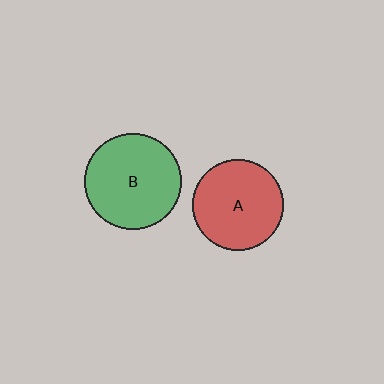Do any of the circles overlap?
No, none of the circles overlap.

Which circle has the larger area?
Circle B (green).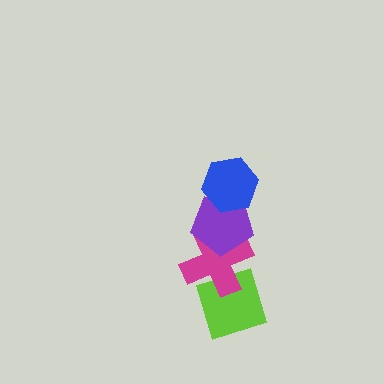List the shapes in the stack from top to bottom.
From top to bottom: the blue hexagon, the purple pentagon, the magenta cross, the lime diamond.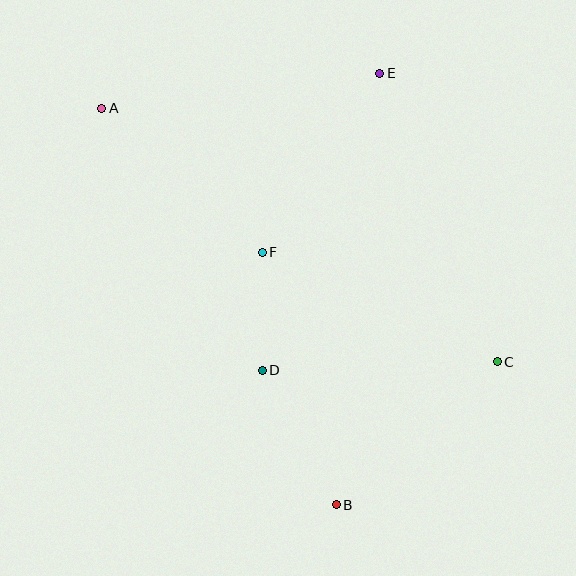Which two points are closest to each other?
Points D and F are closest to each other.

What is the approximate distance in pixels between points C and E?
The distance between C and E is approximately 311 pixels.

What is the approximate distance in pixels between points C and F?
The distance between C and F is approximately 259 pixels.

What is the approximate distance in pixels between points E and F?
The distance between E and F is approximately 214 pixels.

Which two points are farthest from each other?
Points A and C are farthest from each other.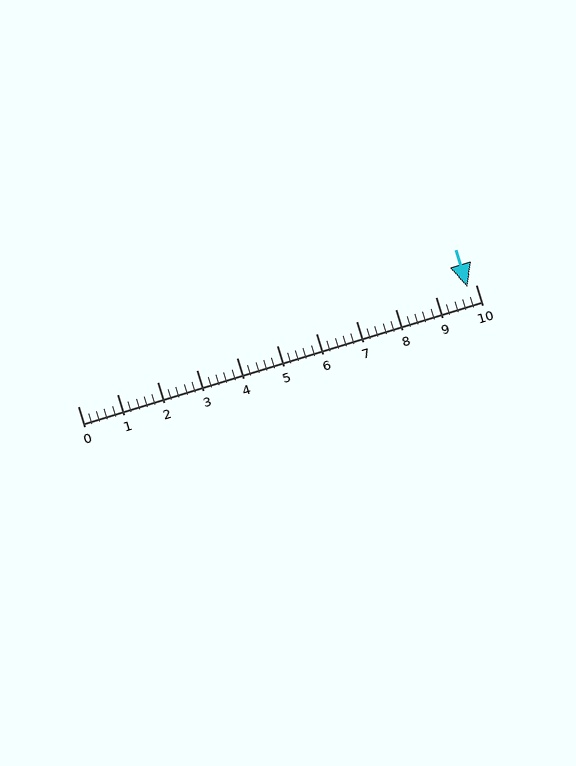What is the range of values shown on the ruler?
The ruler shows values from 0 to 10.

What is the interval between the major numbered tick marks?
The major tick marks are spaced 1 units apart.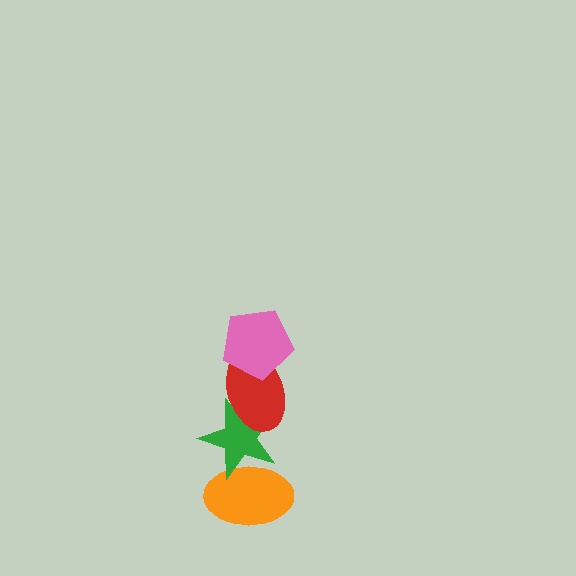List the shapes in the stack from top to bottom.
From top to bottom: the pink pentagon, the red ellipse, the green star, the orange ellipse.